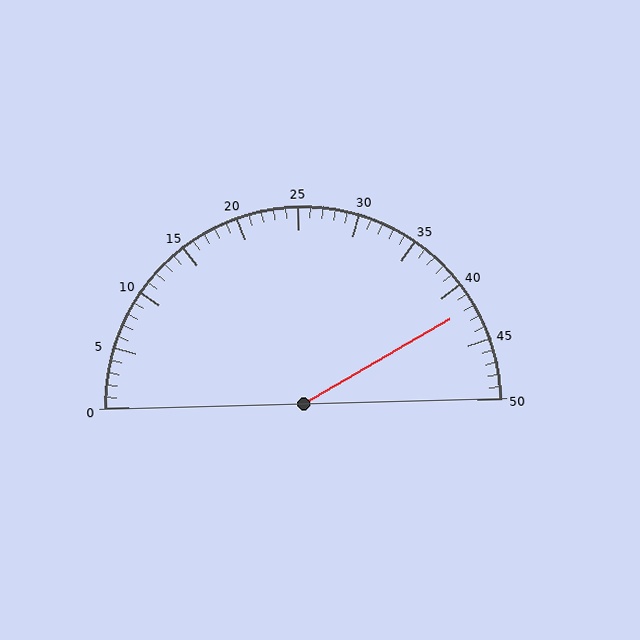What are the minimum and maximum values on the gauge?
The gauge ranges from 0 to 50.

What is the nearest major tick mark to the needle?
The nearest major tick mark is 40.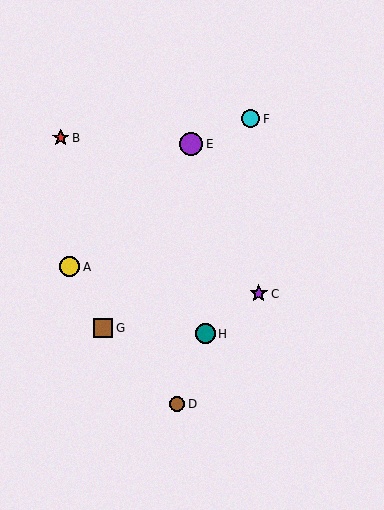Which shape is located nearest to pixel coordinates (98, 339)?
The brown square (labeled G) at (103, 328) is nearest to that location.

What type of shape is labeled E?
Shape E is a purple circle.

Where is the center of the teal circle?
The center of the teal circle is at (205, 334).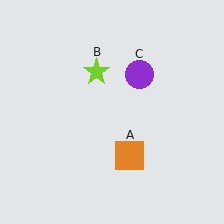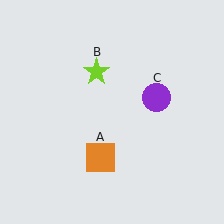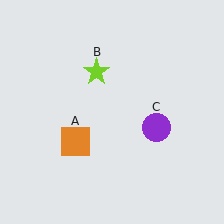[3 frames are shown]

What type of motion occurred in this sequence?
The orange square (object A), purple circle (object C) rotated clockwise around the center of the scene.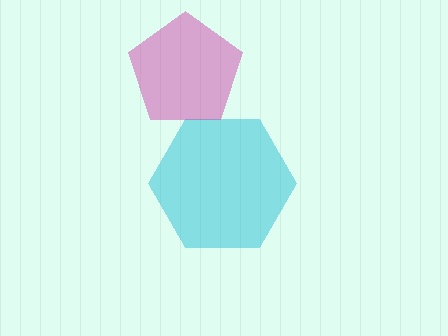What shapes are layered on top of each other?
The layered shapes are: a cyan hexagon, a magenta pentagon.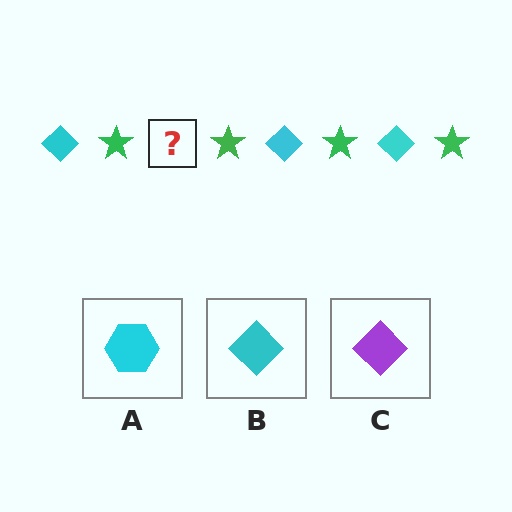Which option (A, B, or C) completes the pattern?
B.